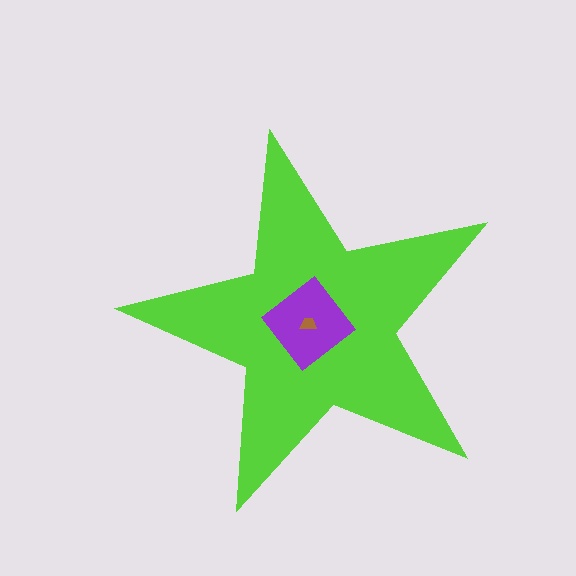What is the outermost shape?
The lime star.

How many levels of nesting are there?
3.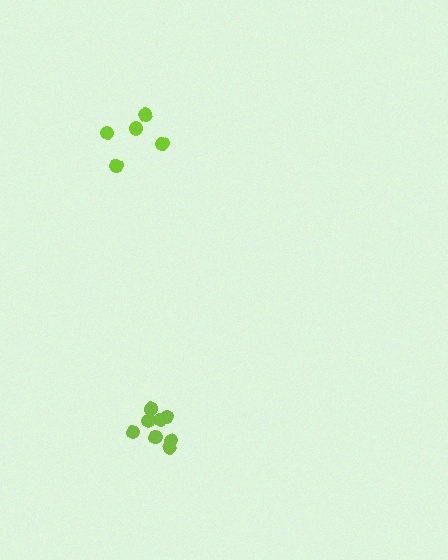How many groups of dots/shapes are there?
There are 2 groups.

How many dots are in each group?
Group 1: 8 dots, Group 2: 5 dots (13 total).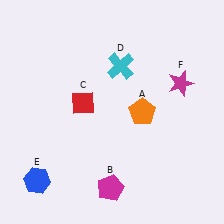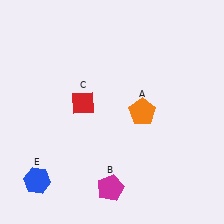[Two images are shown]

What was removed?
The cyan cross (D), the magenta star (F) were removed in Image 2.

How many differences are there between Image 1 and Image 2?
There are 2 differences between the two images.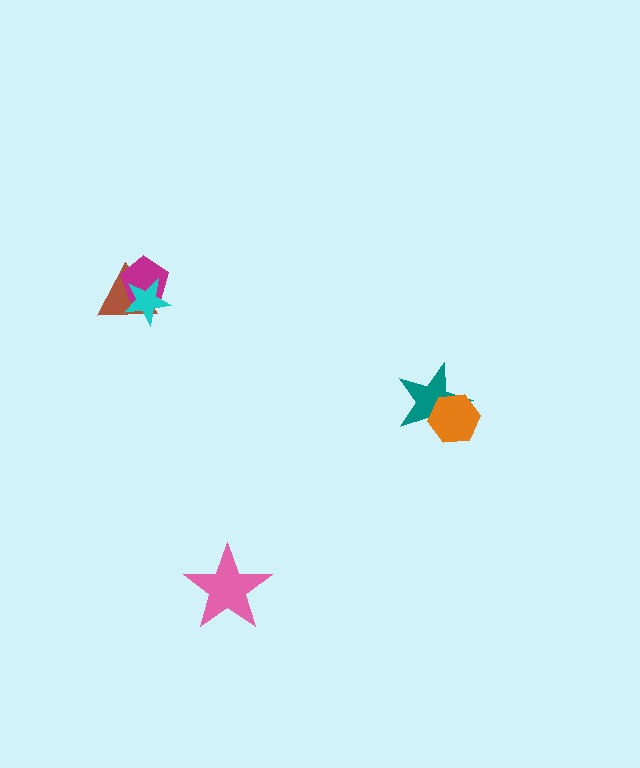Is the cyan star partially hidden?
No, no other shape covers it.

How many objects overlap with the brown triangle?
2 objects overlap with the brown triangle.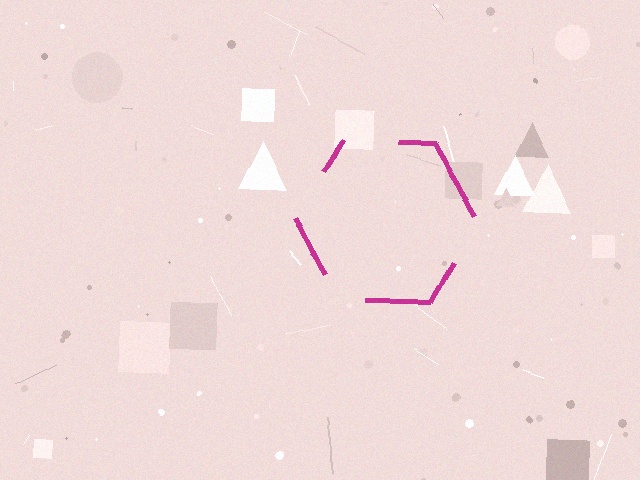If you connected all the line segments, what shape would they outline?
They would outline a hexagon.